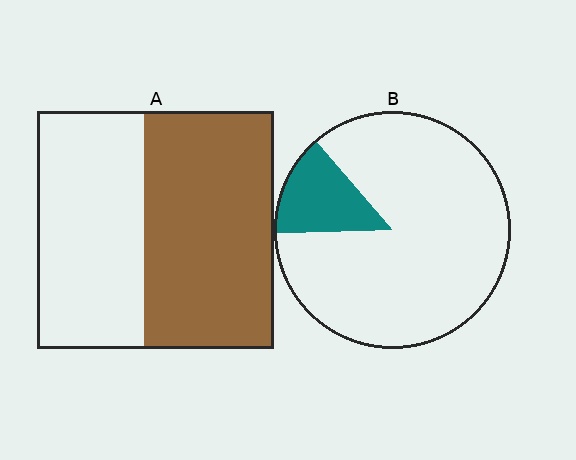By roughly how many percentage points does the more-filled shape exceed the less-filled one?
By roughly 40 percentage points (A over B).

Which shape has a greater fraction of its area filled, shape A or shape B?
Shape A.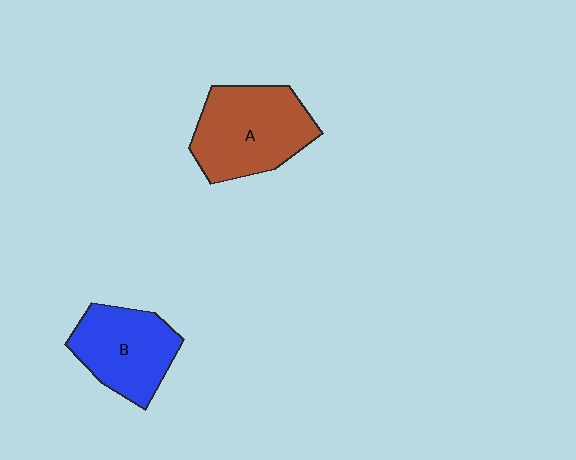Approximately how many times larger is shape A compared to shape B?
Approximately 1.2 times.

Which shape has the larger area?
Shape A (brown).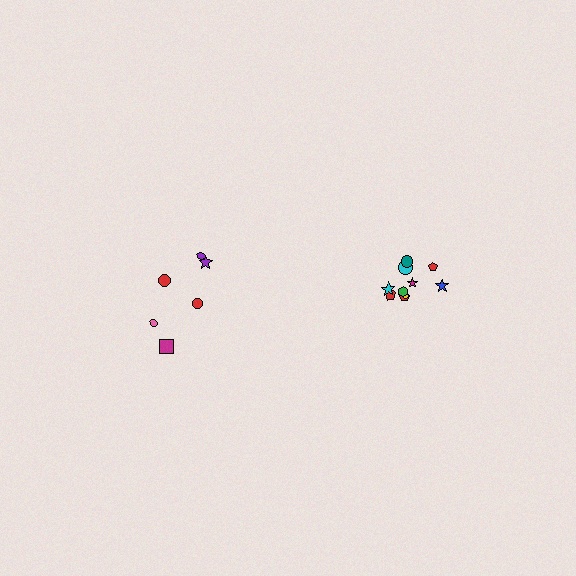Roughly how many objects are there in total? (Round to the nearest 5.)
Roughly 15 objects in total.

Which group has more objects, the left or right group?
The right group.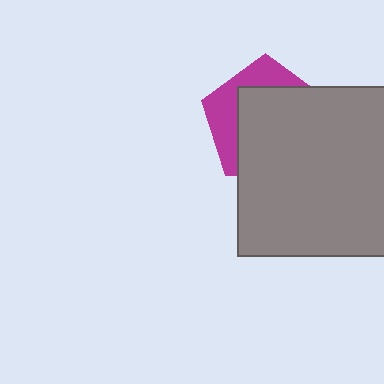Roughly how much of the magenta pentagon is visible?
A small part of it is visible (roughly 34%).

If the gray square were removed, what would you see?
You would see the complete magenta pentagon.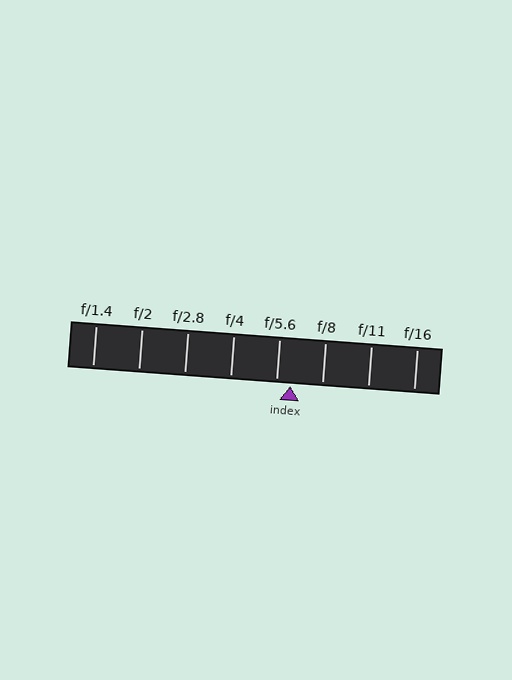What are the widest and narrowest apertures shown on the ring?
The widest aperture shown is f/1.4 and the narrowest is f/16.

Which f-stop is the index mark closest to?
The index mark is closest to f/5.6.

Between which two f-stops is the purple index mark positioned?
The index mark is between f/5.6 and f/8.